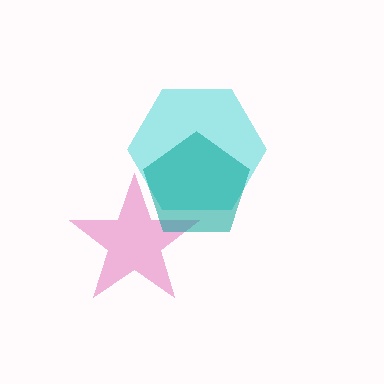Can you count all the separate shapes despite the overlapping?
Yes, there are 3 separate shapes.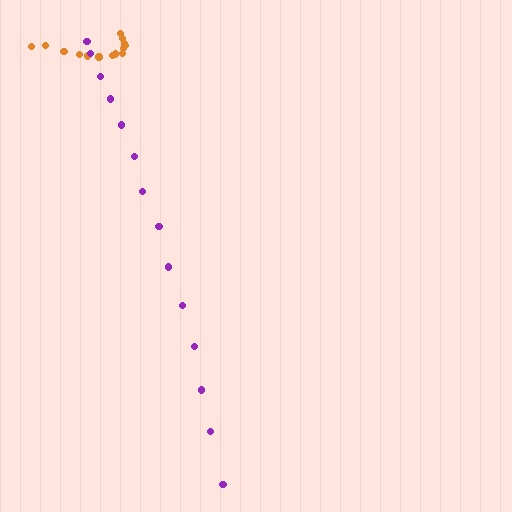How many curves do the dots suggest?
There are 2 distinct paths.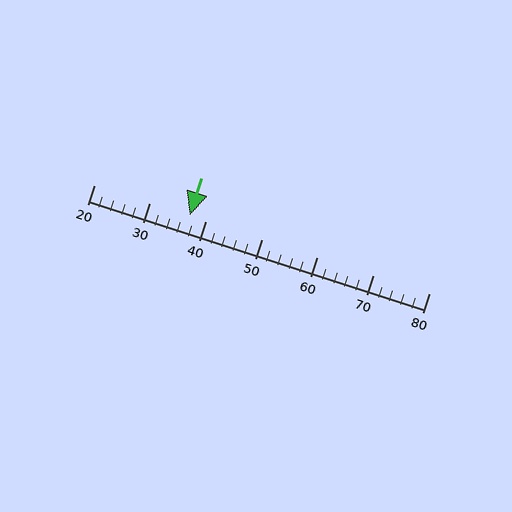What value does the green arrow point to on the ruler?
The green arrow points to approximately 37.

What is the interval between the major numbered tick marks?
The major tick marks are spaced 10 units apart.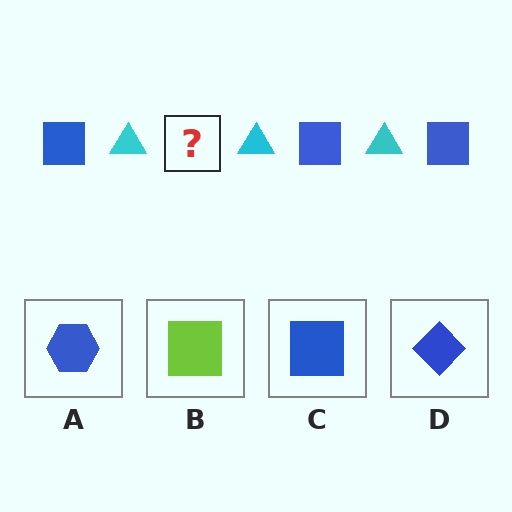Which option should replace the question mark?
Option C.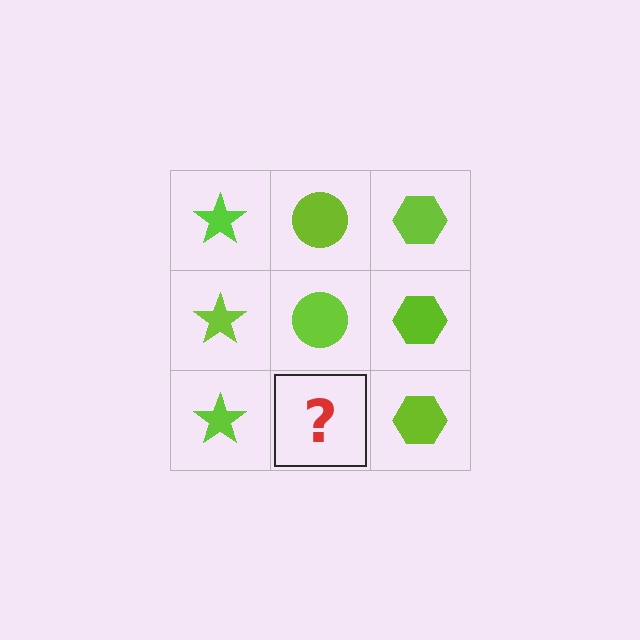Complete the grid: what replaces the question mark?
The question mark should be replaced with a lime circle.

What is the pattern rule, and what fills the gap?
The rule is that each column has a consistent shape. The gap should be filled with a lime circle.